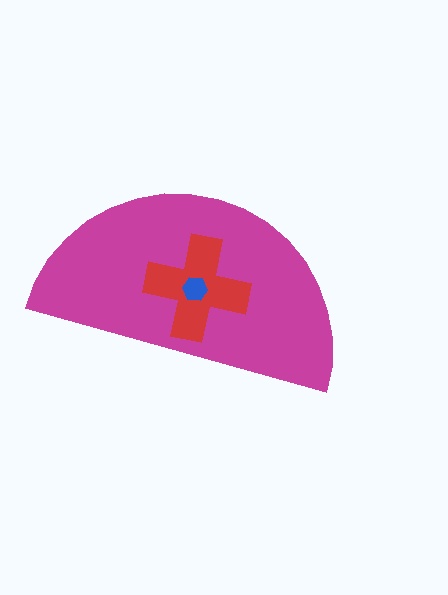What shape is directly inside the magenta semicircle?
The red cross.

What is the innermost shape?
The blue hexagon.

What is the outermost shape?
The magenta semicircle.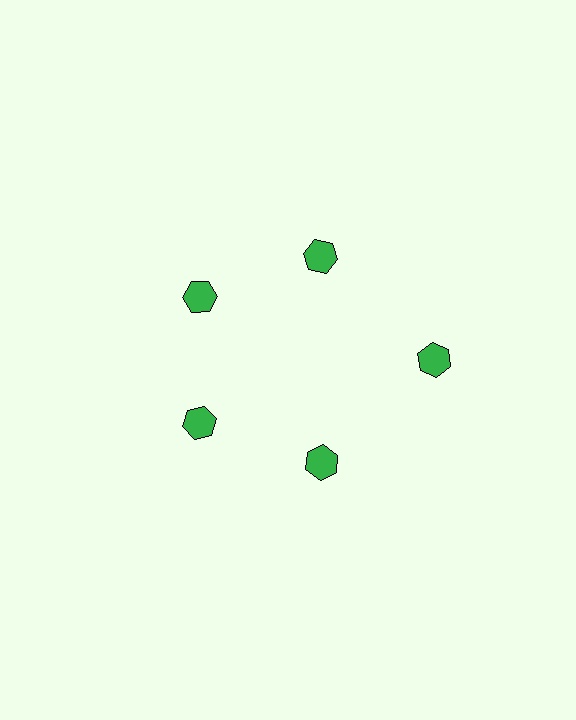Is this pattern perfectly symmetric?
No. The 5 green hexagons are arranged in a ring, but one element near the 3 o'clock position is pushed outward from the center, breaking the 5-fold rotational symmetry.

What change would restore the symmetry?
The symmetry would be restored by moving it inward, back onto the ring so that all 5 hexagons sit at equal angles and equal distance from the center.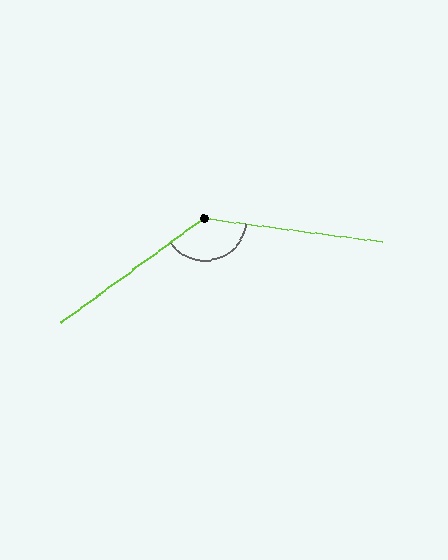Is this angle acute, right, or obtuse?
It is obtuse.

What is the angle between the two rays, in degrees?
Approximately 136 degrees.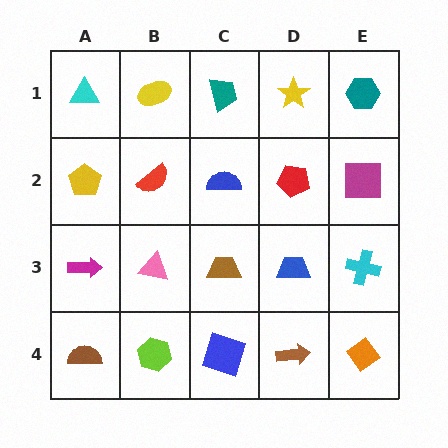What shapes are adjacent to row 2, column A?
A cyan triangle (row 1, column A), a magenta arrow (row 3, column A), a red semicircle (row 2, column B).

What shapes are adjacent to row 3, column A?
A yellow pentagon (row 2, column A), a brown semicircle (row 4, column A), a pink triangle (row 3, column B).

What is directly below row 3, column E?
An orange diamond.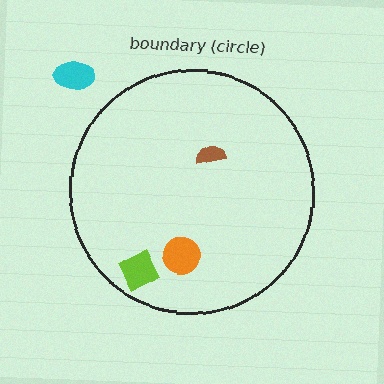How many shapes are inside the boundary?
3 inside, 1 outside.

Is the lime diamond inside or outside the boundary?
Inside.